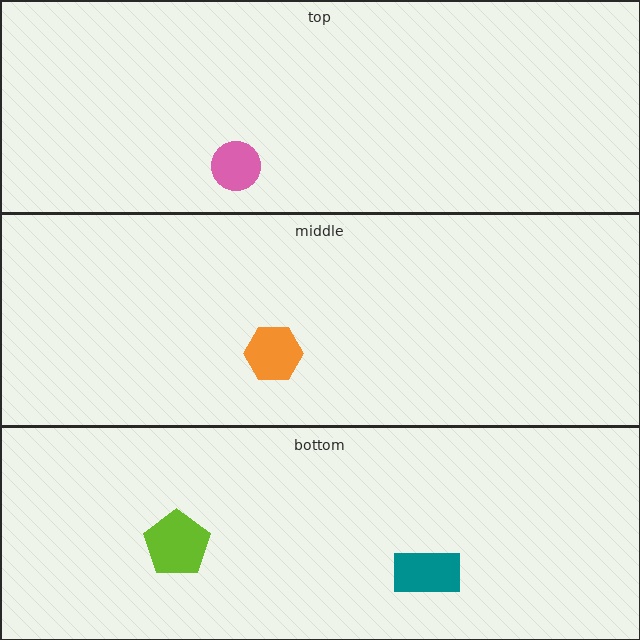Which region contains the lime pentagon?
The bottom region.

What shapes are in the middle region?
The orange hexagon.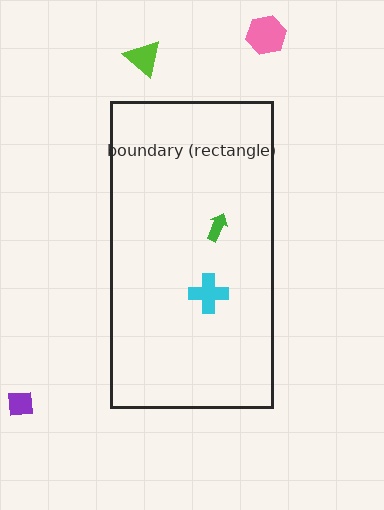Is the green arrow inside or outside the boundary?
Inside.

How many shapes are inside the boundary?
2 inside, 3 outside.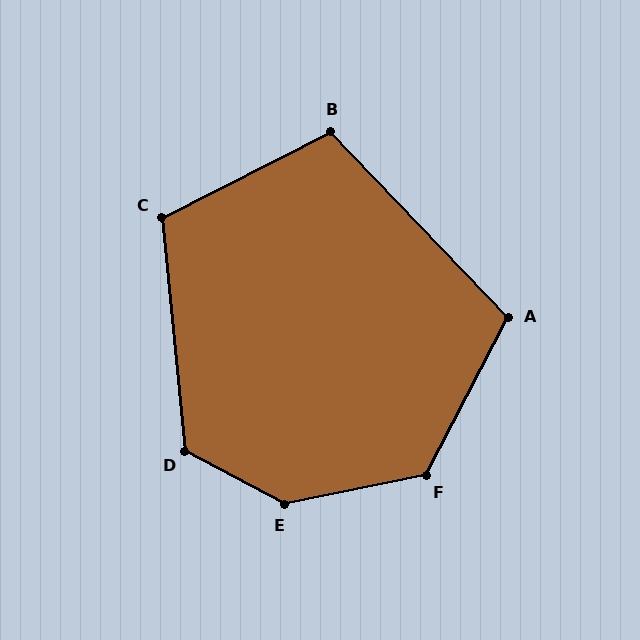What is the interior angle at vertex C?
Approximately 111 degrees (obtuse).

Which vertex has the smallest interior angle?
B, at approximately 107 degrees.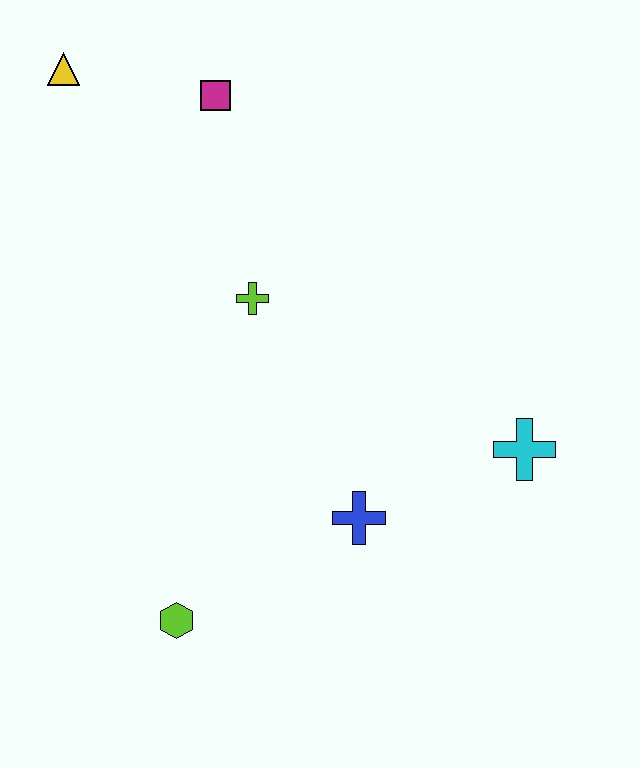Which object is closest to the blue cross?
The cyan cross is closest to the blue cross.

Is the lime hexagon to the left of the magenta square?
Yes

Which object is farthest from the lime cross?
The lime hexagon is farthest from the lime cross.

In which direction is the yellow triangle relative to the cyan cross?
The yellow triangle is to the left of the cyan cross.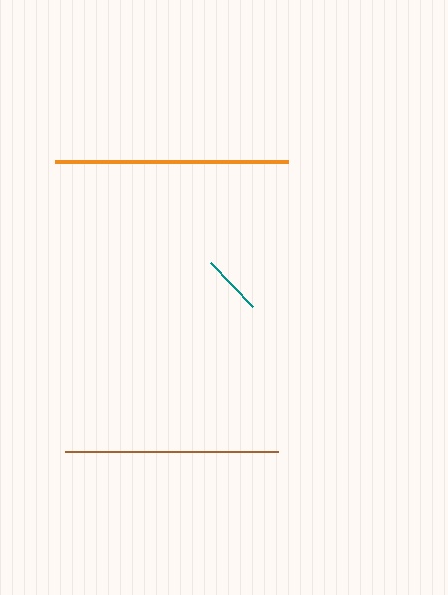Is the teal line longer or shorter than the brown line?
The brown line is longer than the teal line.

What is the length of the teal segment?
The teal segment is approximately 60 pixels long.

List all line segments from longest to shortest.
From longest to shortest: orange, brown, teal.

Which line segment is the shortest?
The teal line is the shortest at approximately 60 pixels.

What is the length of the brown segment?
The brown segment is approximately 213 pixels long.